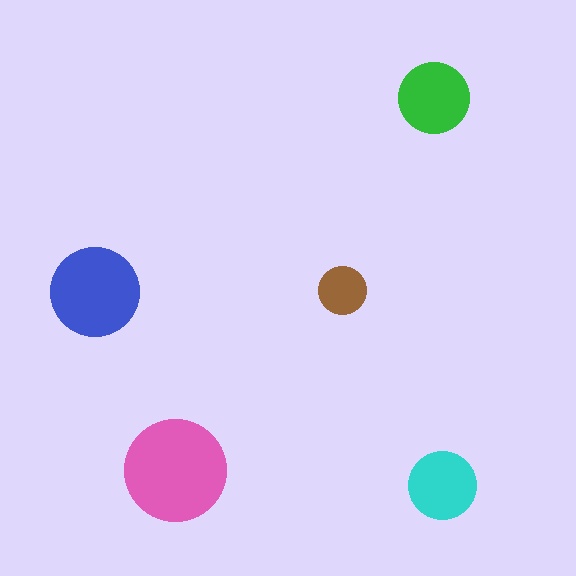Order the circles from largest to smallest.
the pink one, the blue one, the green one, the cyan one, the brown one.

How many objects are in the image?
There are 5 objects in the image.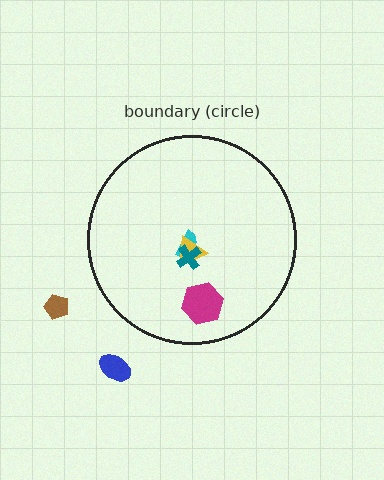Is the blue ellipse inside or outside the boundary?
Outside.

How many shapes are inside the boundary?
4 inside, 2 outside.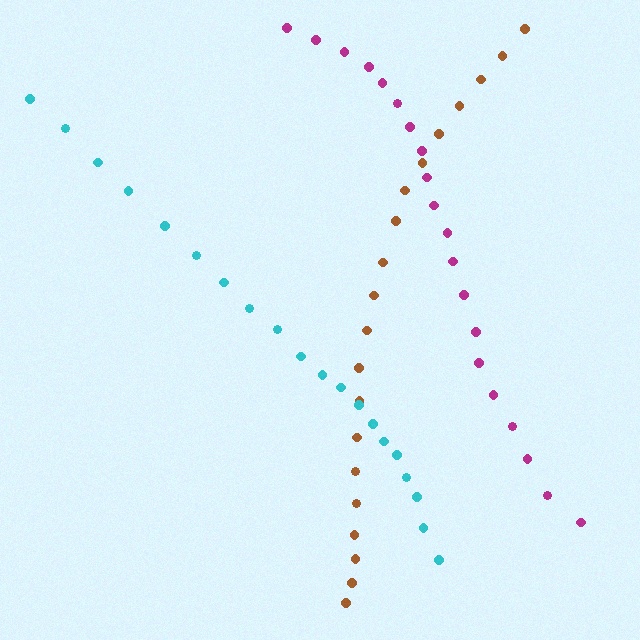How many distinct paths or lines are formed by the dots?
There are 3 distinct paths.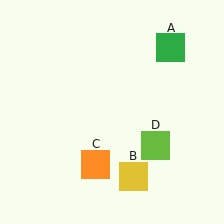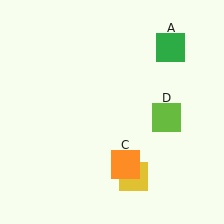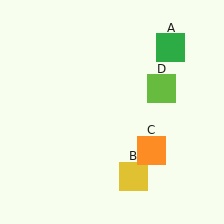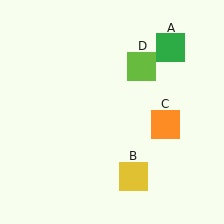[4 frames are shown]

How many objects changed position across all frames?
2 objects changed position: orange square (object C), lime square (object D).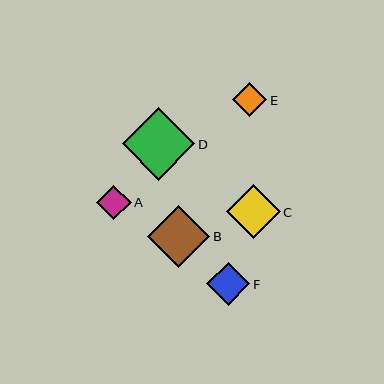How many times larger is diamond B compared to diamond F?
Diamond B is approximately 1.4 times the size of diamond F.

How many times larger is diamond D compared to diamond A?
Diamond D is approximately 2.1 times the size of diamond A.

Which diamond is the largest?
Diamond D is the largest with a size of approximately 72 pixels.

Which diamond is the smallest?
Diamond A is the smallest with a size of approximately 34 pixels.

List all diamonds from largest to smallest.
From largest to smallest: D, B, C, F, E, A.